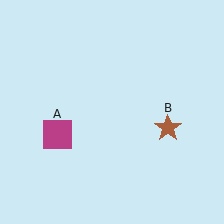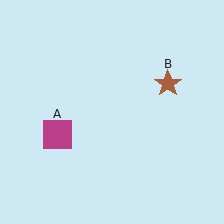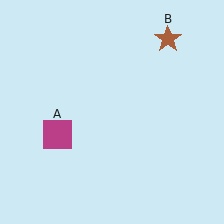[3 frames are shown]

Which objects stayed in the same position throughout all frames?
Magenta square (object A) remained stationary.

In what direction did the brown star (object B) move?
The brown star (object B) moved up.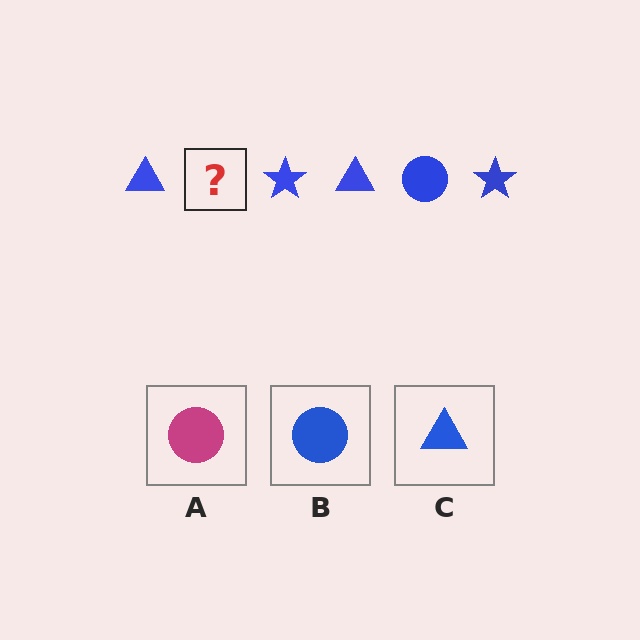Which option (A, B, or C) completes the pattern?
B.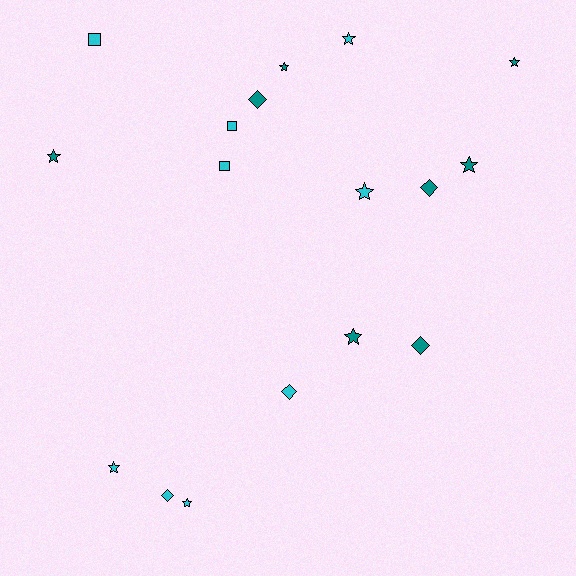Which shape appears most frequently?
Star, with 9 objects.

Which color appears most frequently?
Cyan, with 9 objects.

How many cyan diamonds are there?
There are 2 cyan diamonds.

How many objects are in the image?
There are 17 objects.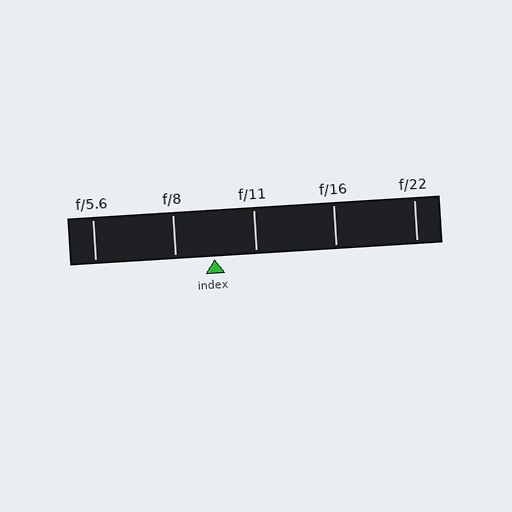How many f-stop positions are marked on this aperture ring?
There are 5 f-stop positions marked.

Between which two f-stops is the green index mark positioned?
The index mark is between f/8 and f/11.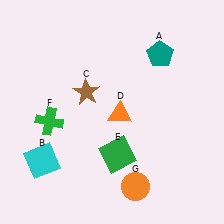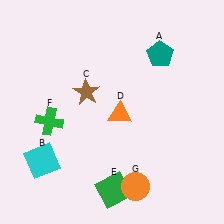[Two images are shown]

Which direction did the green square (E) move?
The green square (E) moved down.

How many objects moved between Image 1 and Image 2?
1 object moved between the two images.